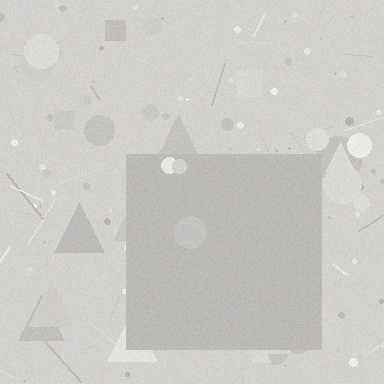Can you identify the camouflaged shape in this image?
The camouflaged shape is a square.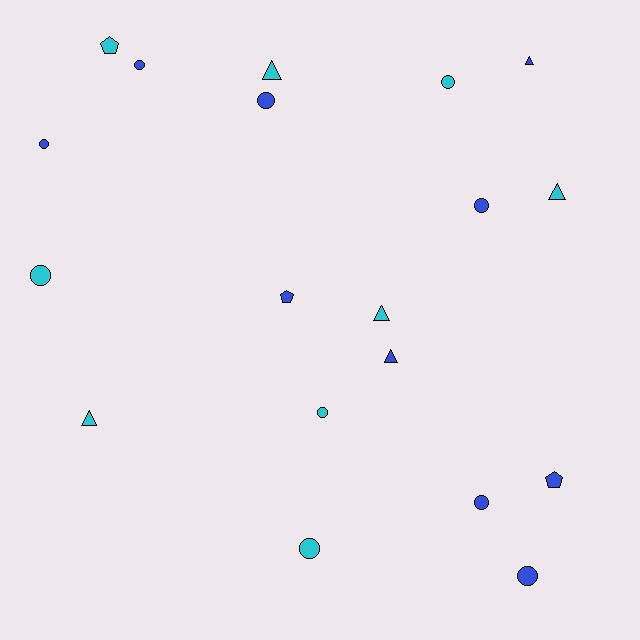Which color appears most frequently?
Blue, with 10 objects.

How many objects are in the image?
There are 19 objects.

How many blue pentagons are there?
There are 2 blue pentagons.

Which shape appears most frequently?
Circle, with 10 objects.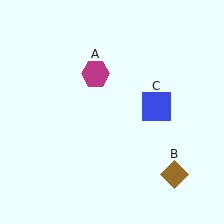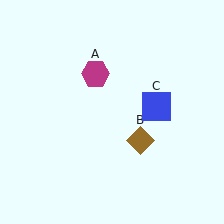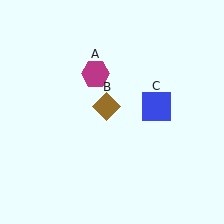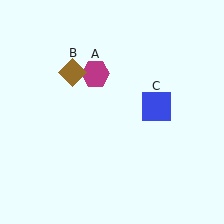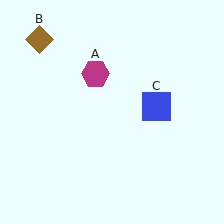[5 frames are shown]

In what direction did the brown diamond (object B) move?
The brown diamond (object B) moved up and to the left.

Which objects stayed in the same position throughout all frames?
Magenta hexagon (object A) and blue square (object C) remained stationary.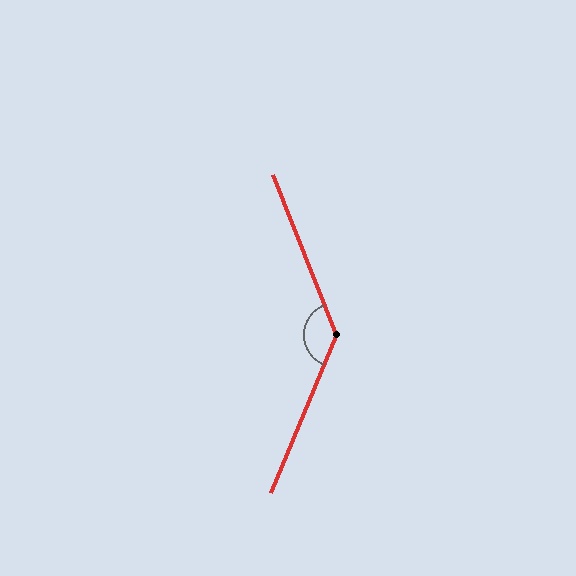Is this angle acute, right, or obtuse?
It is obtuse.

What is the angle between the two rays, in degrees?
Approximately 136 degrees.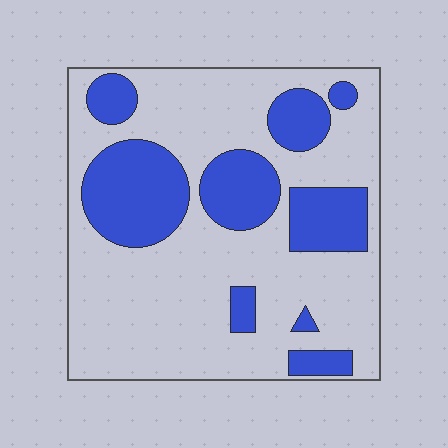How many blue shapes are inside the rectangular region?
9.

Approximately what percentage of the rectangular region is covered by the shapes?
Approximately 30%.